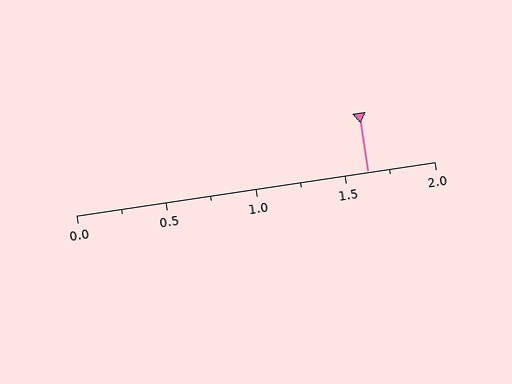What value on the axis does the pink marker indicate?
The marker indicates approximately 1.62.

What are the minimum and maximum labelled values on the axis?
The axis runs from 0.0 to 2.0.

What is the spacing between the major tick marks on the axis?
The major ticks are spaced 0.5 apart.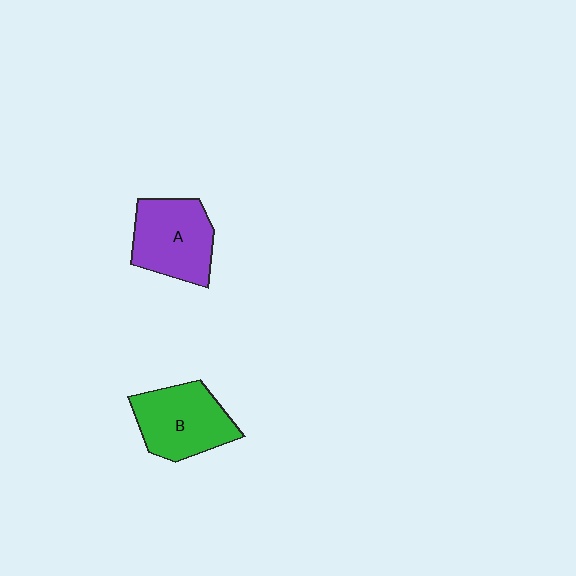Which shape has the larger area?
Shape B (green).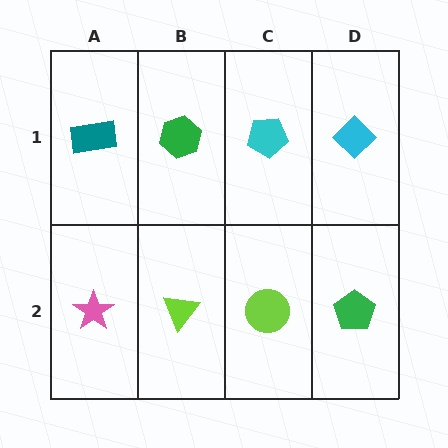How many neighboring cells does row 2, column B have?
3.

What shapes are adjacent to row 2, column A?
A teal rectangle (row 1, column A), a lime triangle (row 2, column B).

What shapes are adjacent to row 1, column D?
A green pentagon (row 2, column D), a cyan pentagon (row 1, column C).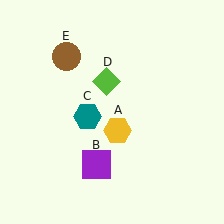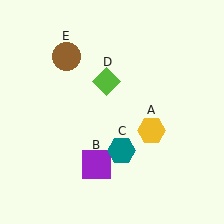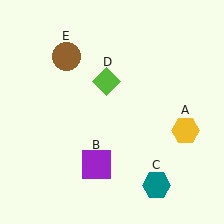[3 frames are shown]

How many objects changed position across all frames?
2 objects changed position: yellow hexagon (object A), teal hexagon (object C).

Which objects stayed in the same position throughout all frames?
Purple square (object B) and lime diamond (object D) and brown circle (object E) remained stationary.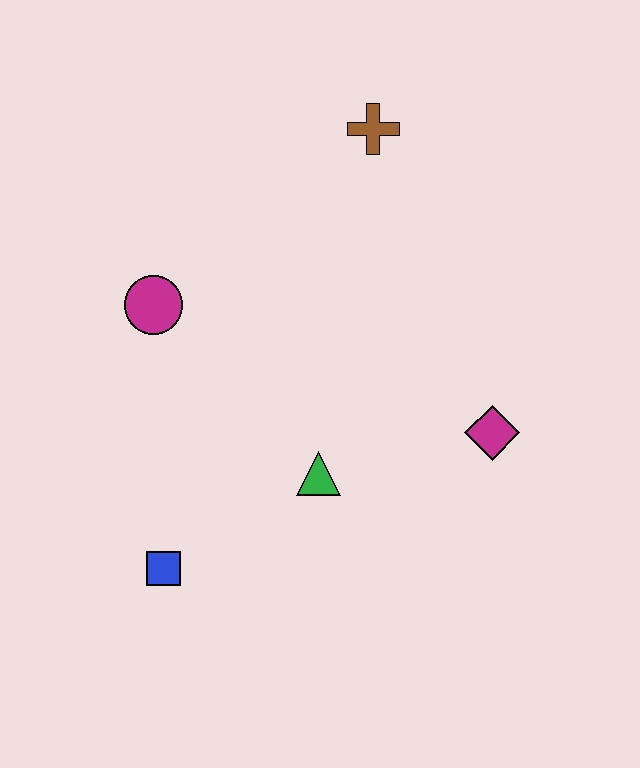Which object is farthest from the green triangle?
The brown cross is farthest from the green triangle.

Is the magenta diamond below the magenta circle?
Yes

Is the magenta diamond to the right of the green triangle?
Yes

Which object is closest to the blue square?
The green triangle is closest to the blue square.